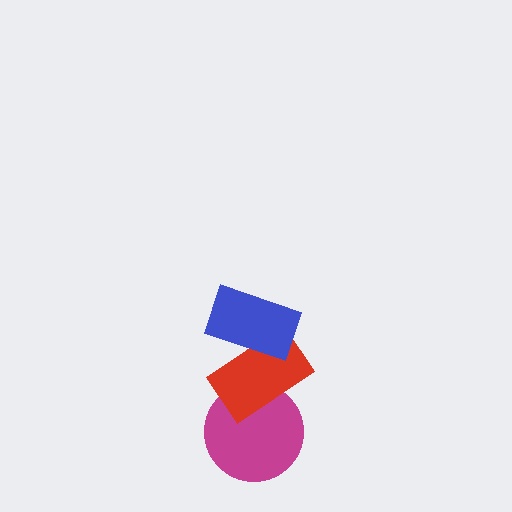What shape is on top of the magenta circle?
The red rectangle is on top of the magenta circle.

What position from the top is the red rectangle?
The red rectangle is 2nd from the top.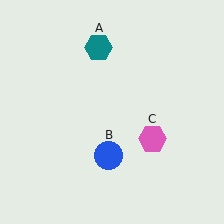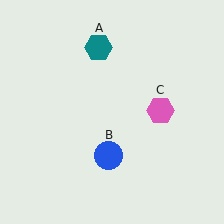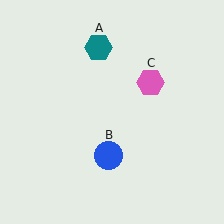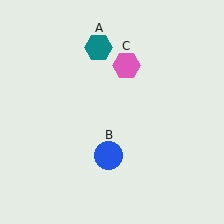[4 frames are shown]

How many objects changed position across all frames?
1 object changed position: pink hexagon (object C).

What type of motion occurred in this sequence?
The pink hexagon (object C) rotated counterclockwise around the center of the scene.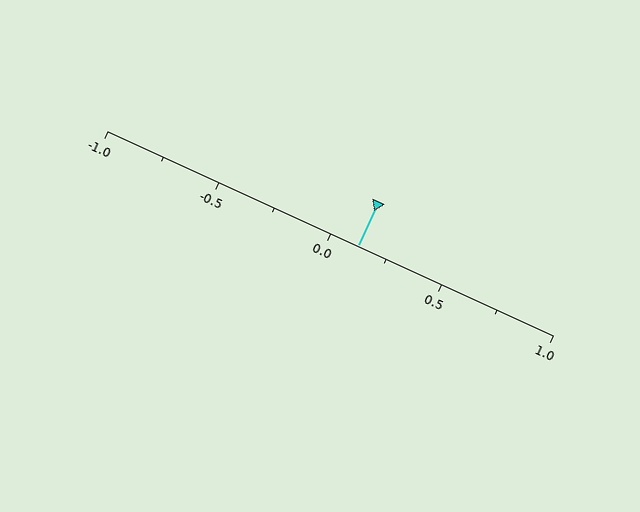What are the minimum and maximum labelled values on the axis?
The axis runs from -1.0 to 1.0.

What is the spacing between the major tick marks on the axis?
The major ticks are spaced 0.5 apart.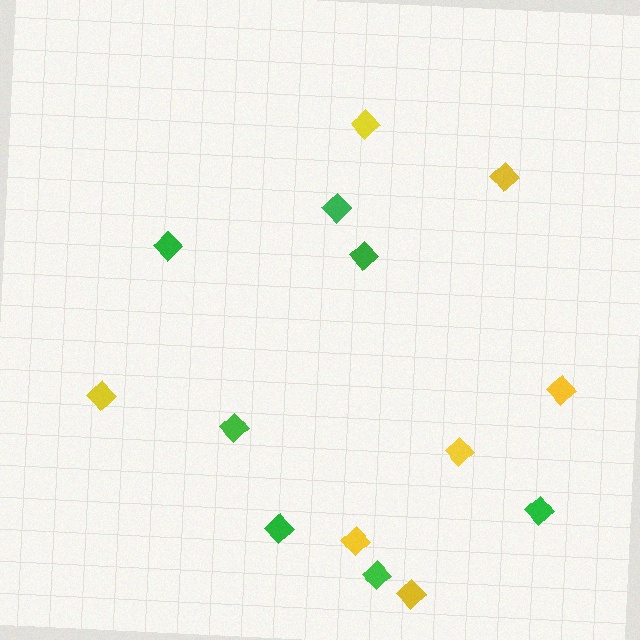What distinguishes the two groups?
There are 2 groups: one group of green diamonds (7) and one group of yellow diamonds (7).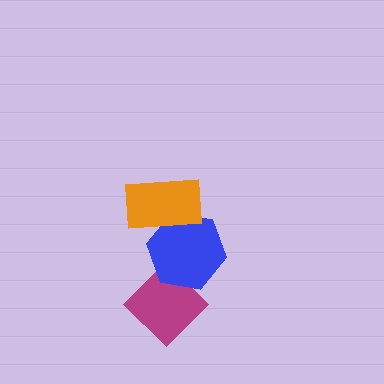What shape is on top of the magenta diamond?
The blue hexagon is on top of the magenta diamond.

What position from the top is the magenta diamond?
The magenta diamond is 3rd from the top.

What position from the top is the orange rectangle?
The orange rectangle is 1st from the top.